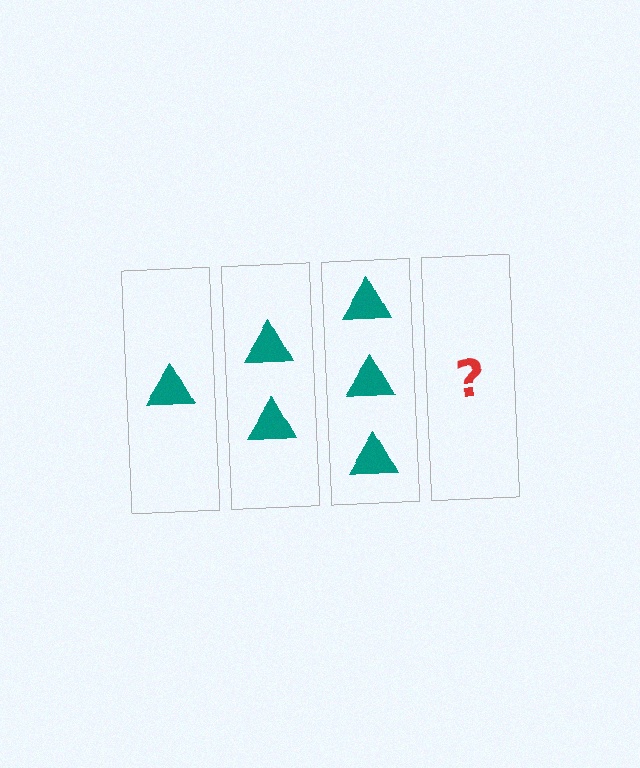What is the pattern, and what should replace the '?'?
The pattern is that each step adds one more triangle. The '?' should be 4 triangles.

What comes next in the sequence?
The next element should be 4 triangles.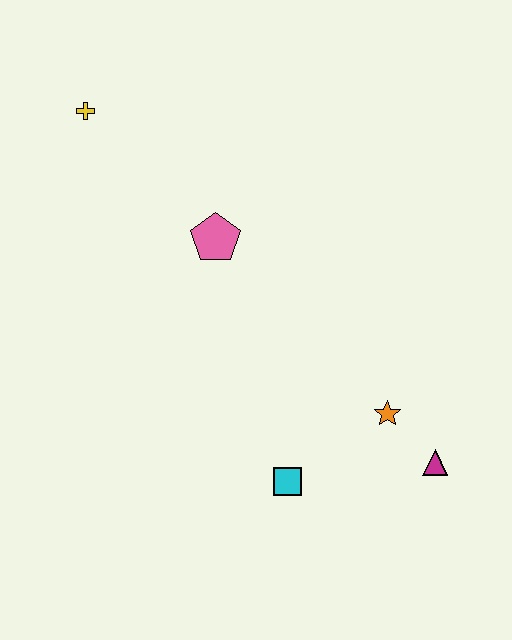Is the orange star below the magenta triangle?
No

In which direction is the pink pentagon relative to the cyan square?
The pink pentagon is above the cyan square.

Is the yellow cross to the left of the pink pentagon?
Yes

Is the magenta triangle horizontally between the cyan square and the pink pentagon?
No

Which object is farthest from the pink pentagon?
The magenta triangle is farthest from the pink pentagon.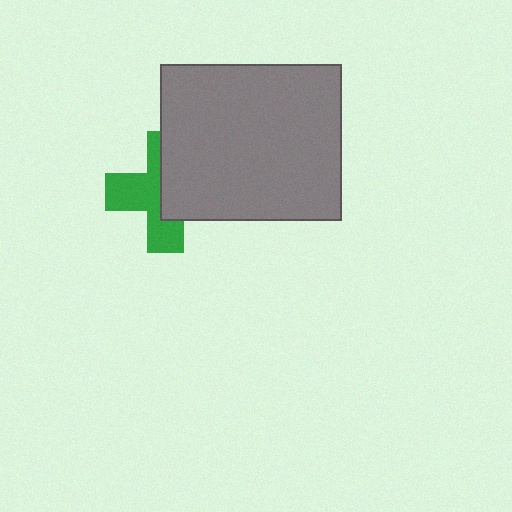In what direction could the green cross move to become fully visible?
The green cross could move left. That would shift it out from behind the gray rectangle entirely.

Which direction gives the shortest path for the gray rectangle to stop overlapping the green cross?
Moving right gives the shortest separation.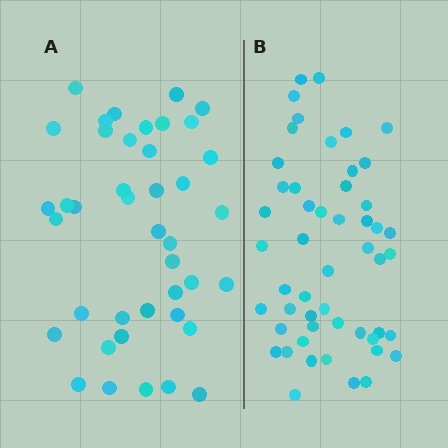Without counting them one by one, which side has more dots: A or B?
Region B (the right region) has more dots.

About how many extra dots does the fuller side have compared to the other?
Region B has roughly 10 or so more dots than region A.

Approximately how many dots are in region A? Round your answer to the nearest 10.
About 40 dots. (The exact count is 41, which rounds to 40.)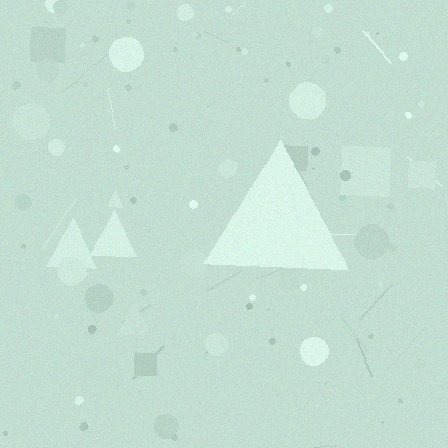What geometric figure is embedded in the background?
A triangle is embedded in the background.